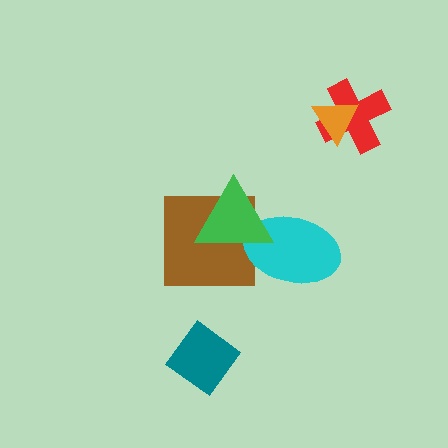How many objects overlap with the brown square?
2 objects overlap with the brown square.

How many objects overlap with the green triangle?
2 objects overlap with the green triangle.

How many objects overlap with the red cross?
1 object overlaps with the red cross.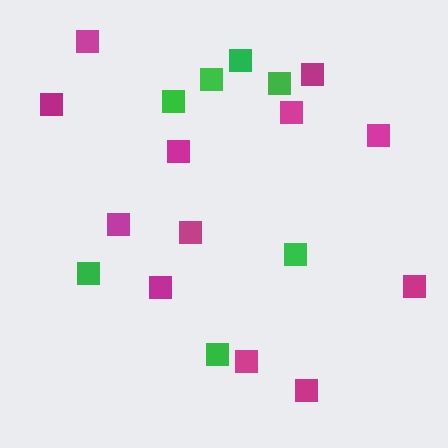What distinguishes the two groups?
There are 2 groups: one group of green squares (7) and one group of magenta squares (12).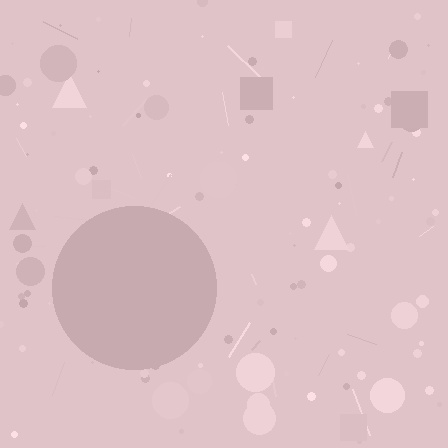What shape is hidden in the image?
A circle is hidden in the image.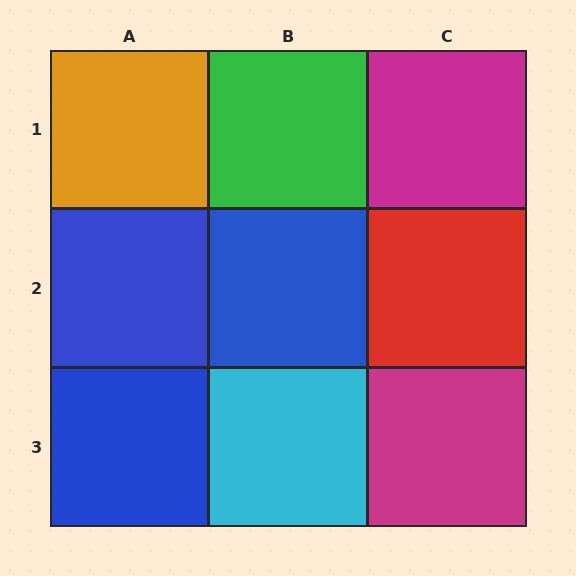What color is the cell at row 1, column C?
Magenta.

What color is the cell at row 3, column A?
Blue.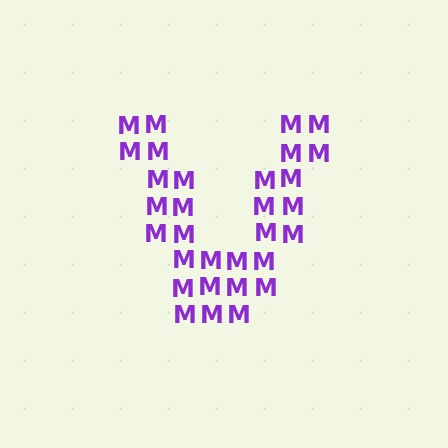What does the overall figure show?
The overall figure shows the letter V.